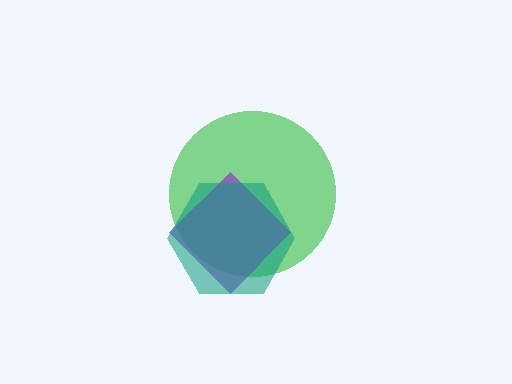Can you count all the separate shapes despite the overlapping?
Yes, there are 3 separate shapes.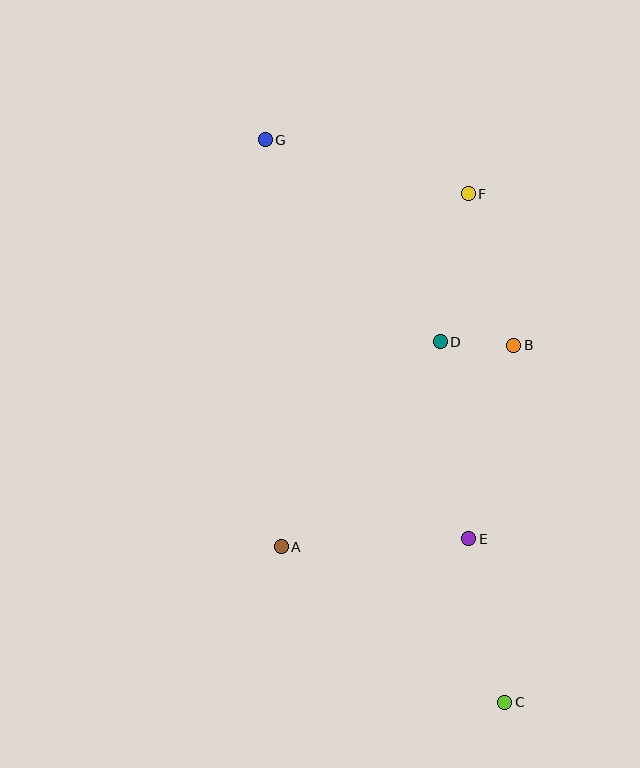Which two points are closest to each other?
Points B and D are closest to each other.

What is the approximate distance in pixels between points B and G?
The distance between B and G is approximately 322 pixels.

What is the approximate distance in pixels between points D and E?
The distance between D and E is approximately 199 pixels.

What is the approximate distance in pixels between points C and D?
The distance between C and D is approximately 366 pixels.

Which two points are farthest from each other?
Points C and G are farthest from each other.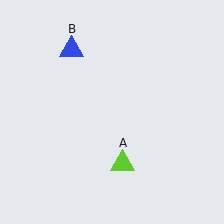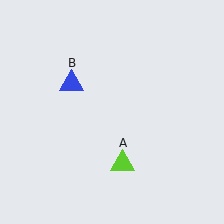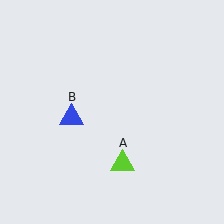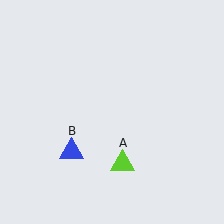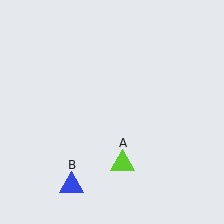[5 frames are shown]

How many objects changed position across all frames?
1 object changed position: blue triangle (object B).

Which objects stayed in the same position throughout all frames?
Lime triangle (object A) remained stationary.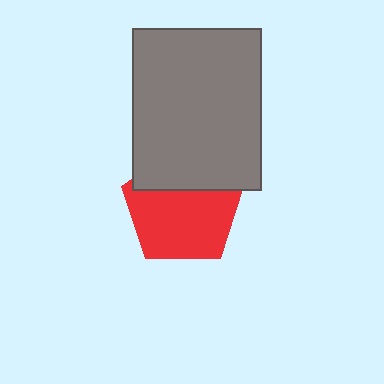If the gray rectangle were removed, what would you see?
You would see the complete red pentagon.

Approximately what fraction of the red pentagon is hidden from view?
Roughly 33% of the red pentagon is hidden behind the gray rectangle.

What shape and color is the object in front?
The object in front is a gray rectangle.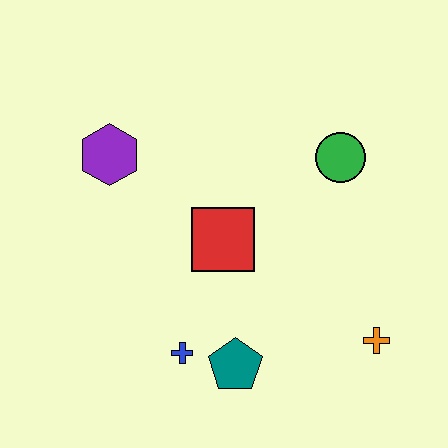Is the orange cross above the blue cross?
Yes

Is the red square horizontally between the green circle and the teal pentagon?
No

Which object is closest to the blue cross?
The teal pentagon is closest to the blue cross.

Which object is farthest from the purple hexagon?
The orange cross is farthest from the purple hexagon.